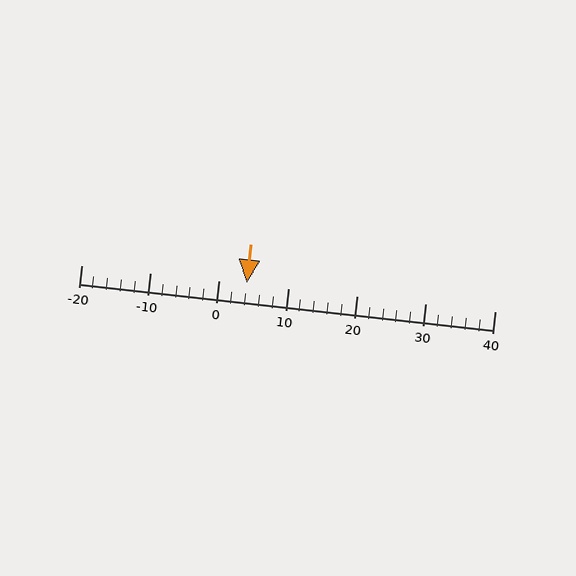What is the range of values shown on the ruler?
The ruler shows values from -20 to 40.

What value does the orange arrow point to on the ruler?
The orange arrow points to approximately 4.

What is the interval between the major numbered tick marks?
The major tick marks are spaced 10 units apart.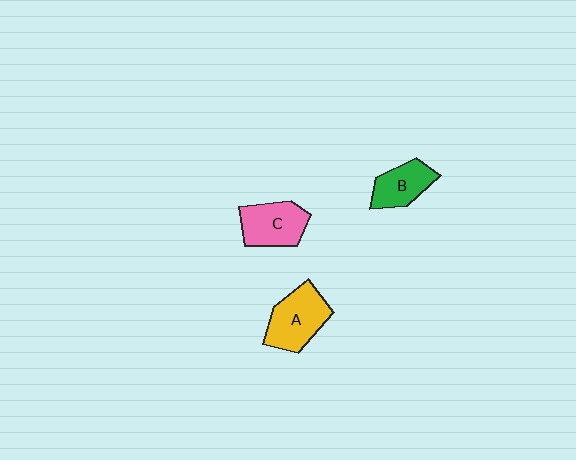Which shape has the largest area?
Shape A (yellow).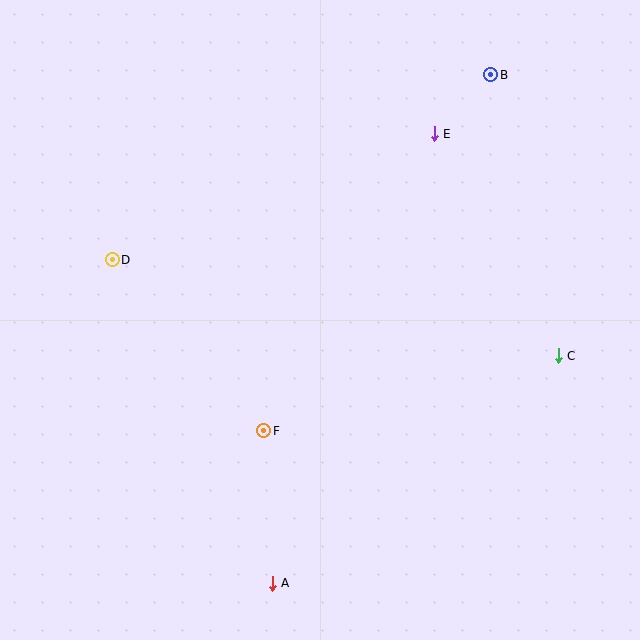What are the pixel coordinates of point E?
Point E is at (434, 134).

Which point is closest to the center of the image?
Point F at (264, 431) is closest to the center.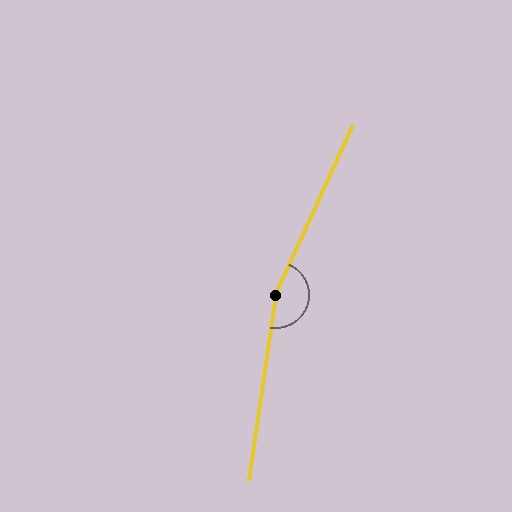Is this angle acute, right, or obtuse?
It is obtuse.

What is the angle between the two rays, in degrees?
Approximately 164 degrees.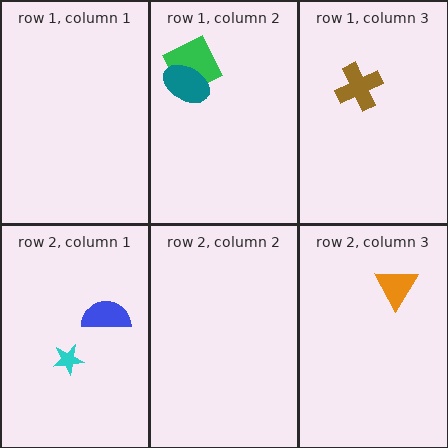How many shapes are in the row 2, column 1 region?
2.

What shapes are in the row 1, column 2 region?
The green square, the teal ellipse.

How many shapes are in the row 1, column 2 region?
2.